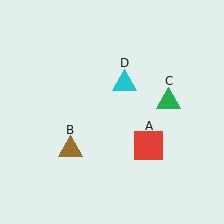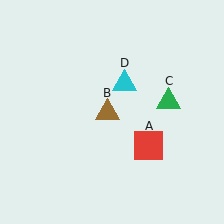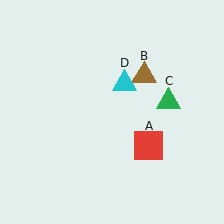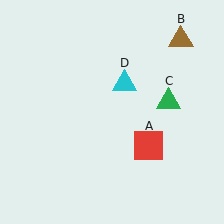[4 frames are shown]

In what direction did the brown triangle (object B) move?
The brown triangle (object B) moved up and to the right.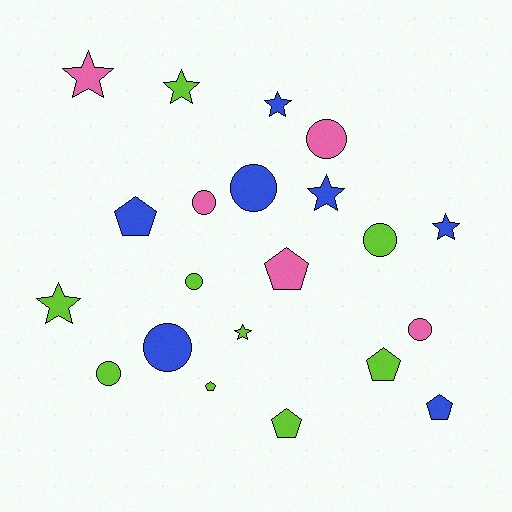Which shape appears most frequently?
Circle, with 8 objects.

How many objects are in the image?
There are 21 objects.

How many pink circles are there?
There are 3 pink circles.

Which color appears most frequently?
Lime, with 9 objects.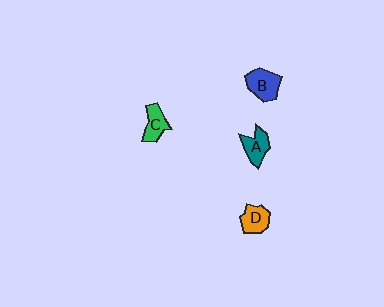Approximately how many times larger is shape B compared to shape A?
Approximately 1.2 times.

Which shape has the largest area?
Shape B (blue).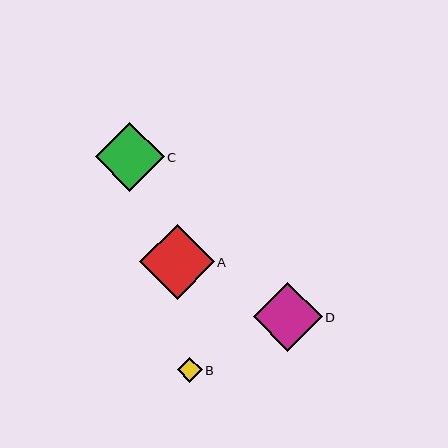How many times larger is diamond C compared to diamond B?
Diamond C is approximately 2.8 times the size of diamond B.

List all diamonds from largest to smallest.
From largest to smallest: A, C, D, B.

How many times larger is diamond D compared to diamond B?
Diamond D is approximately 2.7 times the size of diamond B.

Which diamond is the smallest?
Diamond B is the smallest with a size of approximately 25 pixels.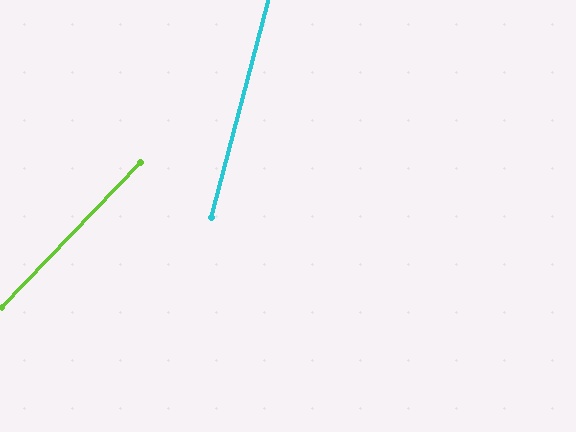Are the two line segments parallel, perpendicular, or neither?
Neither parallel nor perpendicular — they differ by about 29°.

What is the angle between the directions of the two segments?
Approximately 29 degrees.